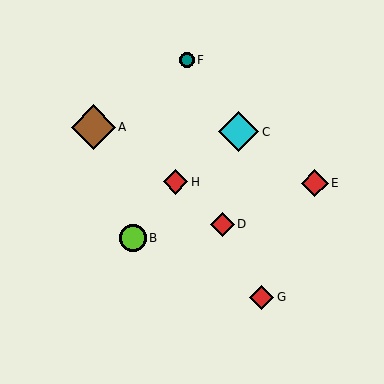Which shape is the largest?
The brown diamond (labeled A) is the largest.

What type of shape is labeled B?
Shape B is a lime circle.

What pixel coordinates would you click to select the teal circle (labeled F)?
Click at (187, 60) to select the teal circle F.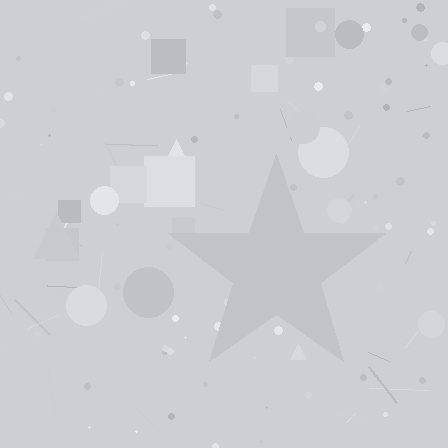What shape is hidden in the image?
A star is hidden in the image.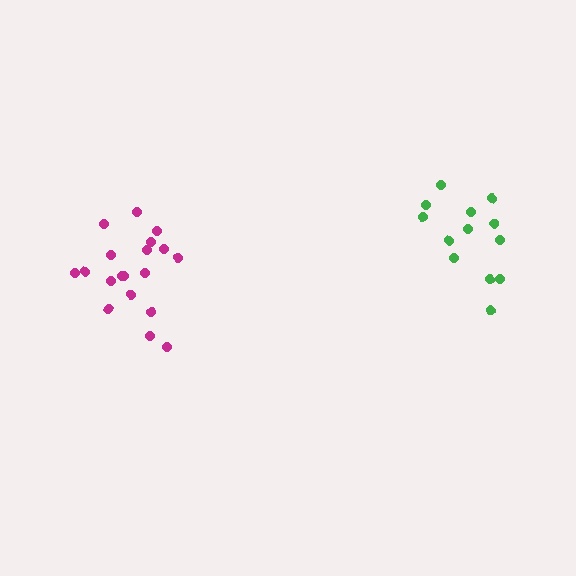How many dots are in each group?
Group 1: 19 dots, Group 2: 13 dots (32 total).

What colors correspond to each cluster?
The clusters are colored: magenta, green.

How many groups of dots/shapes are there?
There are 2 groups.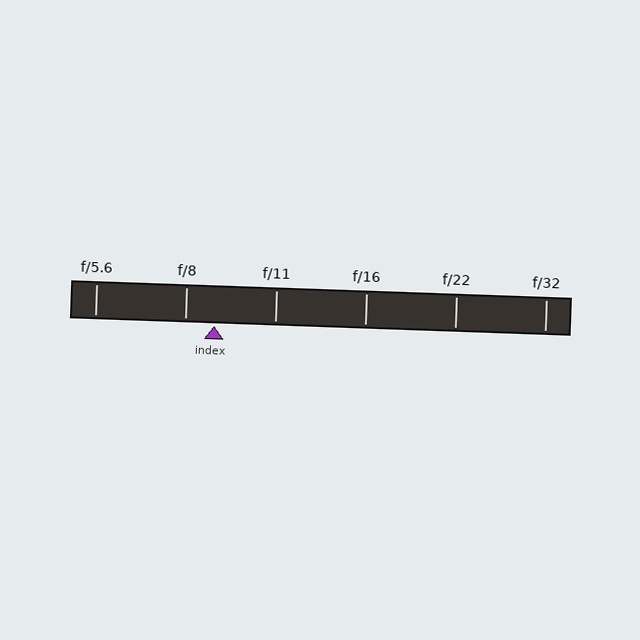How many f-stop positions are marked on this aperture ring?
There are 6 f-stop positions marked.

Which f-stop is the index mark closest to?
The index mark is closest to f/8.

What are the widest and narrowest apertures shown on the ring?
The widest aperture shown is f/5.6 and the narrowest is f/32.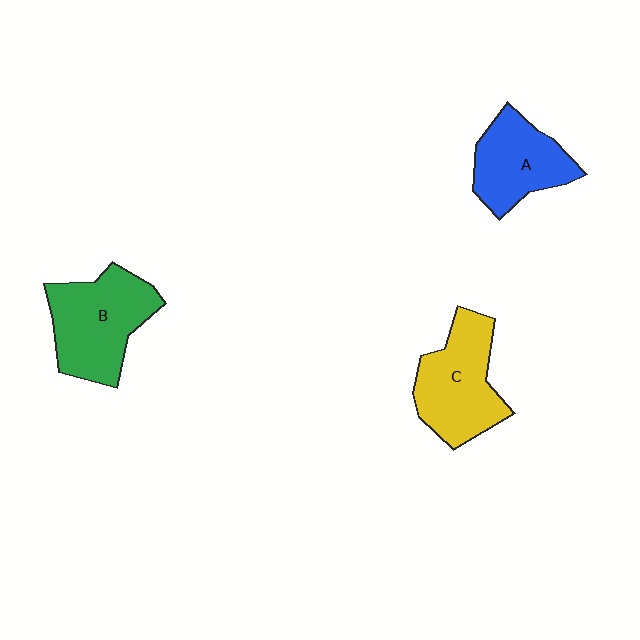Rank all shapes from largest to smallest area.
From largest to smallest: B (green), C (yellow), A (blue).